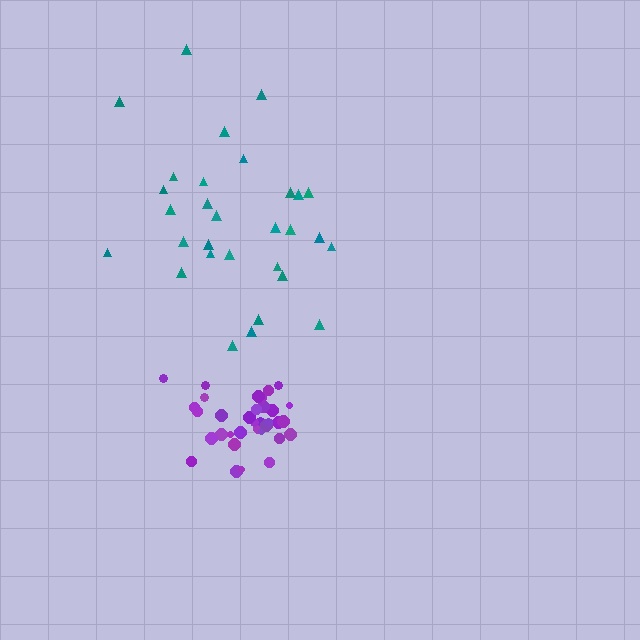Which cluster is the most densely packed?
Purple.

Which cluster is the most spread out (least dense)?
Teal.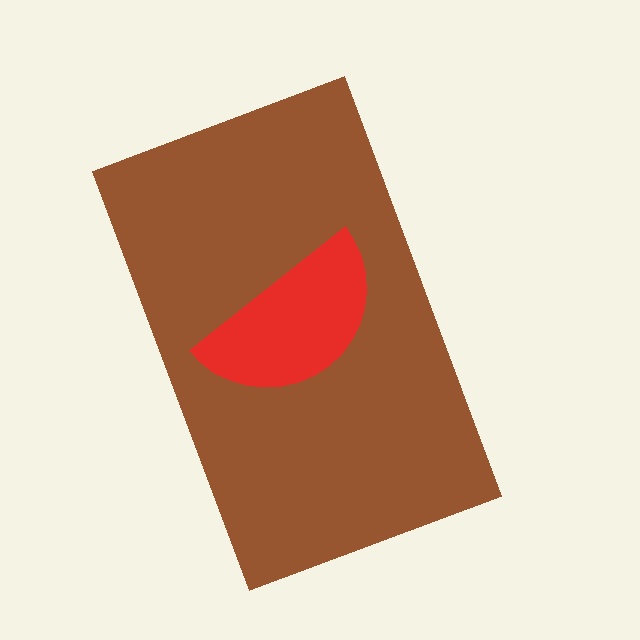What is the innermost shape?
The red semicircle.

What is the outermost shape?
The brown rectangle.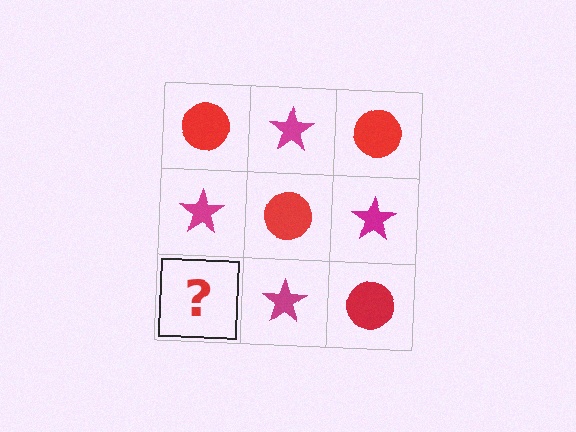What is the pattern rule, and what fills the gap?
The rule is that it alternates red circle and magenta star in a checkerboard pattern. The gap should be filled with a red circle.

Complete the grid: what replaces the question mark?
The question mark should be replaced with a red circle.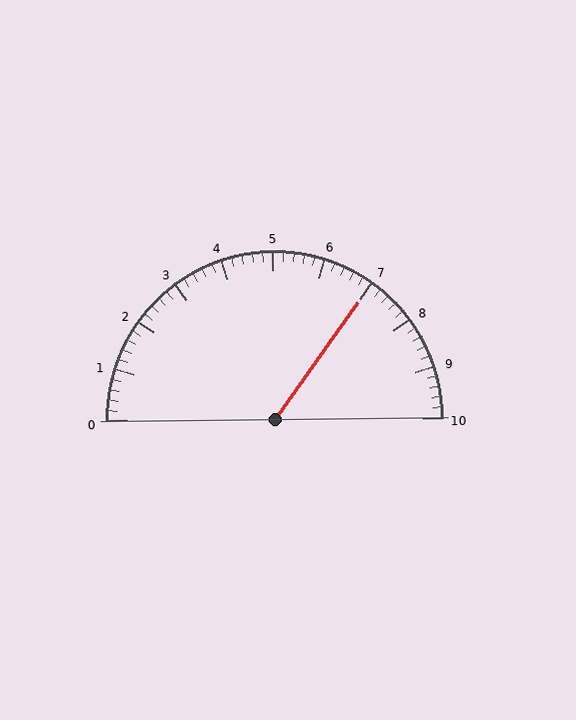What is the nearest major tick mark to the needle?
The nearest major tick mark is 7.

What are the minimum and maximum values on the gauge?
The gauge ranges from 0 to 10.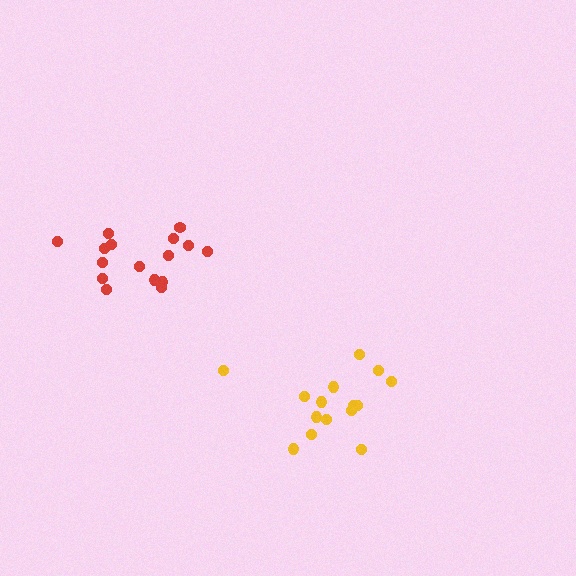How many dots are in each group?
Group 1: 15 dots, Group 2: 16 dots (31 total).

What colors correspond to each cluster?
The clusters are colored: yellow, red.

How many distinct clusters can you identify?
There are 2 distinct clusters.